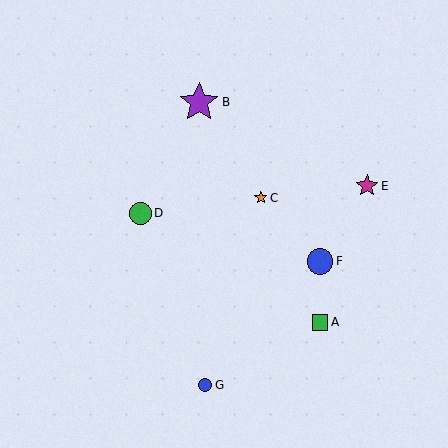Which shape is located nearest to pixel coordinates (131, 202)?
The green circle (labeled D) at (140, 213) is nearest to that location.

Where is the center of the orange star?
The center of the orange star is at (261, 198).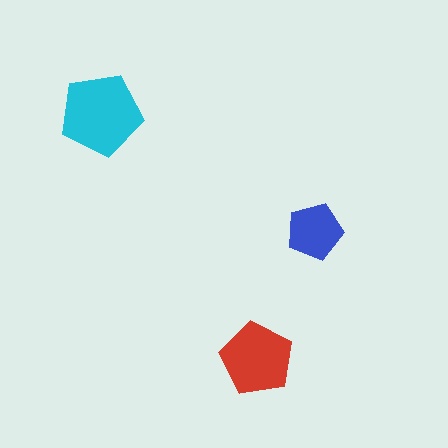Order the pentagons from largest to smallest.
the cyan one, the red one, the blue one.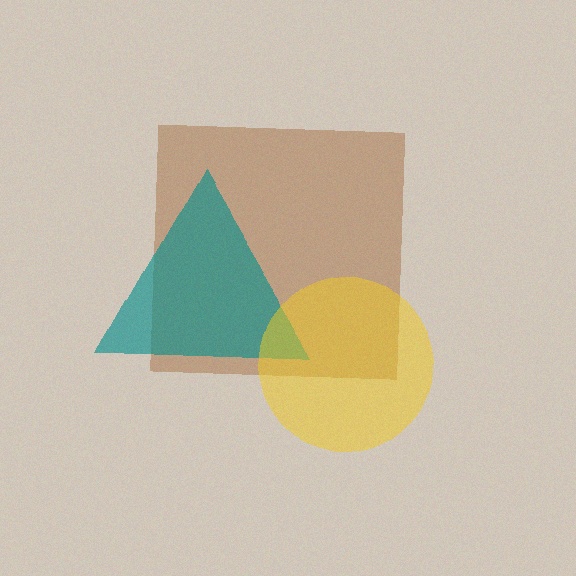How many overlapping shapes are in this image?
There are 3 overlapping shapes in the image.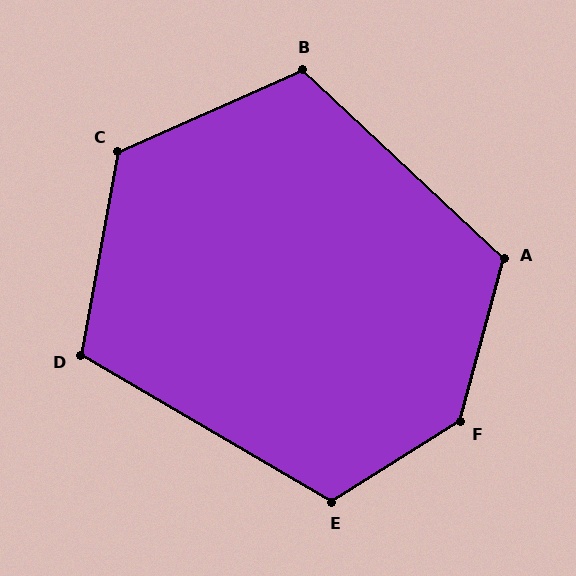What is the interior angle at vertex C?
Approximately 124 degrees (obtuse).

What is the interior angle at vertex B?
Approximately 113 degrees (obtuse).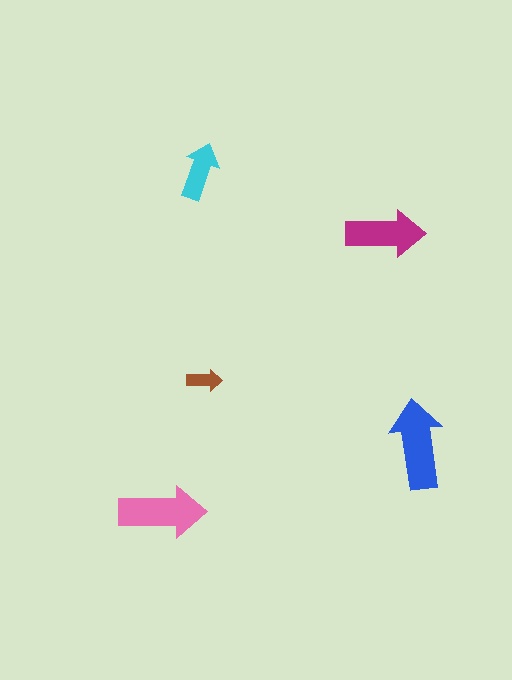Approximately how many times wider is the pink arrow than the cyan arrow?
About 1.5 times wider.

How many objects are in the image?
There are 5 objects in the image.